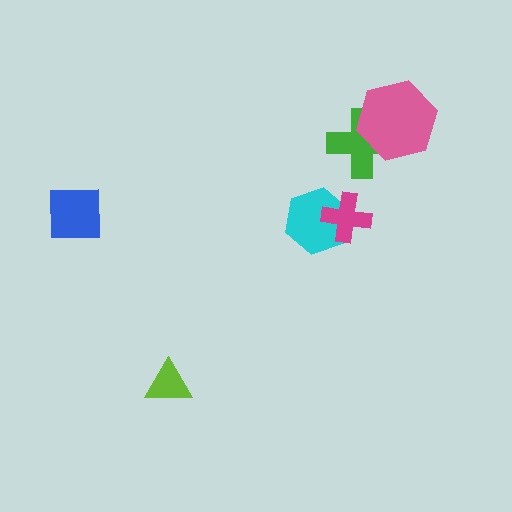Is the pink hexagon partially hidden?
No, no other shape covers it.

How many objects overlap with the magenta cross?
1 object overlaps with the magenta cross.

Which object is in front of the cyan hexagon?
The magenta cross is in front of the cyan hexagon.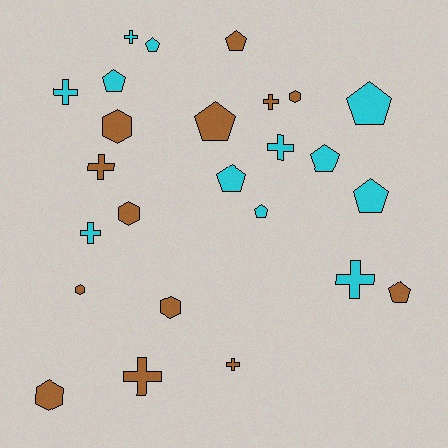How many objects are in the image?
There are 25 objects.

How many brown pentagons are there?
There are 3 brown pentagons.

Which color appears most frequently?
Brown, with 13 objects.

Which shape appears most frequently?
Pentagon, with 10 objects.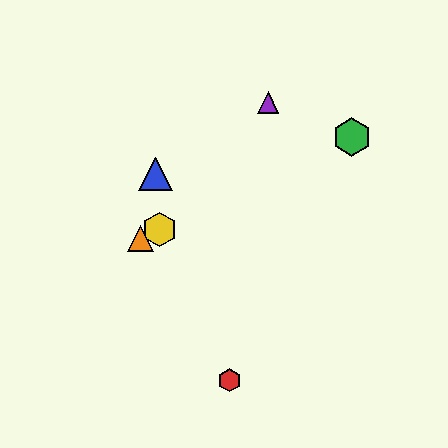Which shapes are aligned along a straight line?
The green hexagon, the yellow hexagon, the orange triangle are aligned along a straight line.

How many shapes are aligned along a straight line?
3 shapes (the green hexagon, the yellow hexagon, the orange triangle) are aligned along a straight line.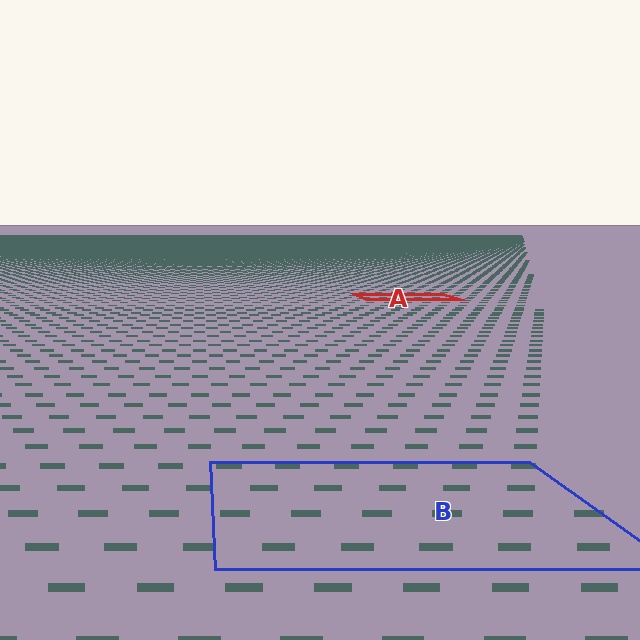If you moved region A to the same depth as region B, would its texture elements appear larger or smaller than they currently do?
They would appear larger. At a closer depth, the same texture elements are projected at a bigger on-screen size.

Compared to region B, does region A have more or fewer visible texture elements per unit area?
Region A has more texture elements per unit area — they are packed more densely because it is farther away.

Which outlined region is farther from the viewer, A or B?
Region A is farther from the viewer — the texture elements inside it appear smaller and more densely packed.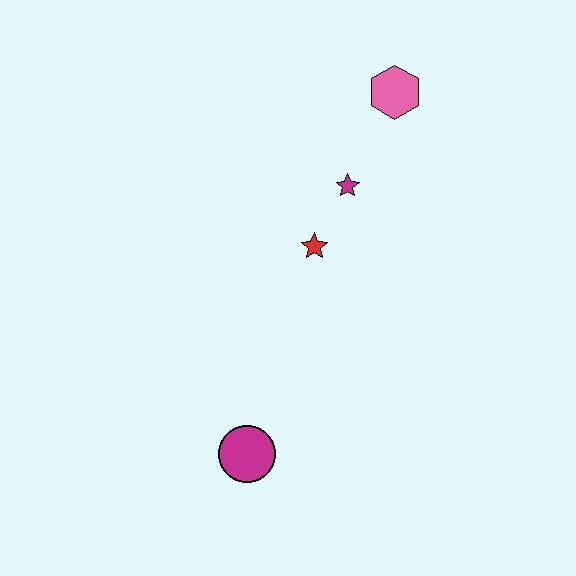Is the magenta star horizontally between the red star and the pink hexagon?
Yes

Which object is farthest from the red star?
The magenta circle is farthest from the red star.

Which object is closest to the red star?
The magenta star is closest to the red star.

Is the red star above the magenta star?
No